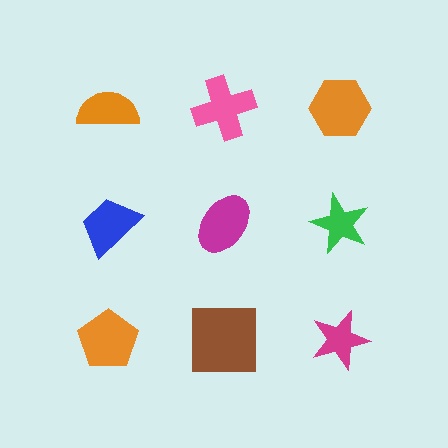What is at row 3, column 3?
A magenta star.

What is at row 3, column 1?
An orange pentagon.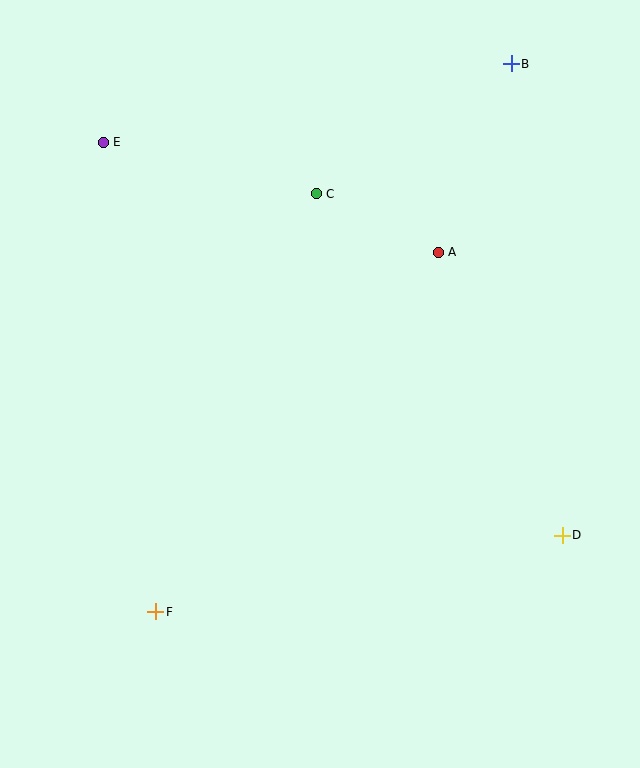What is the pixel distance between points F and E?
The distance between F and E is 472 pixels.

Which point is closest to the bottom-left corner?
Point F is closest to the bottom-left corner.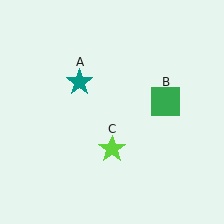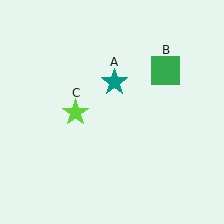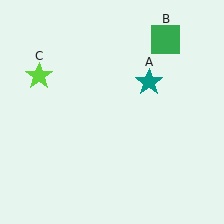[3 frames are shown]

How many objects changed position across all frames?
3 objects changed position: teal star (object A), green square (object B), lime star (object C).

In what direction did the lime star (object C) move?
The lime star (object C) moved up and to the left.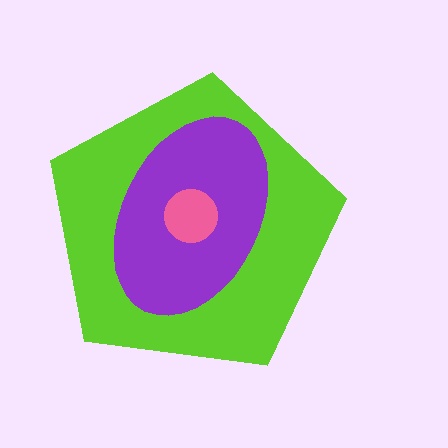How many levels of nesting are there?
3.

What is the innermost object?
The pink circle.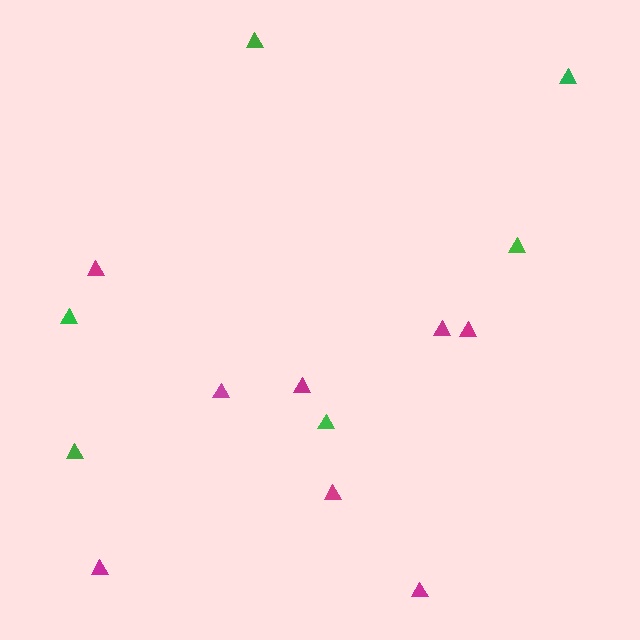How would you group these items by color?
There are 2 groups: one group of green triangles (6) and one group of magenta triangles (8).